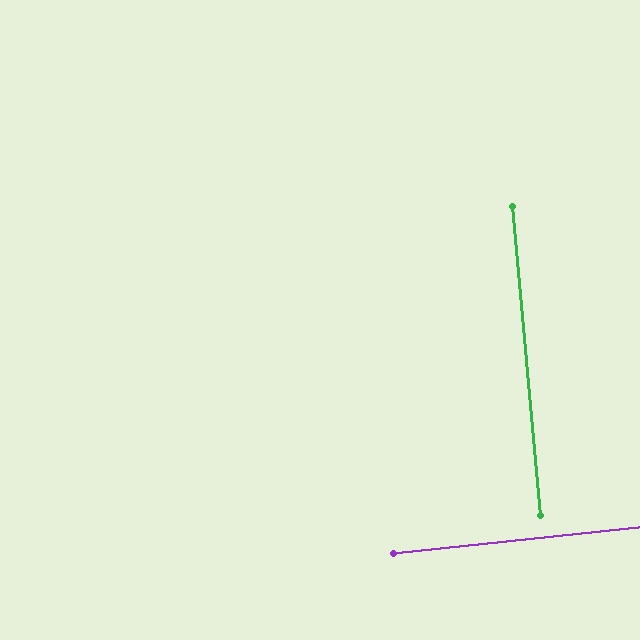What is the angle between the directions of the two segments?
Approximately 89 degrees.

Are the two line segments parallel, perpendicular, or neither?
Perpendicular — they meet at approximately 89°.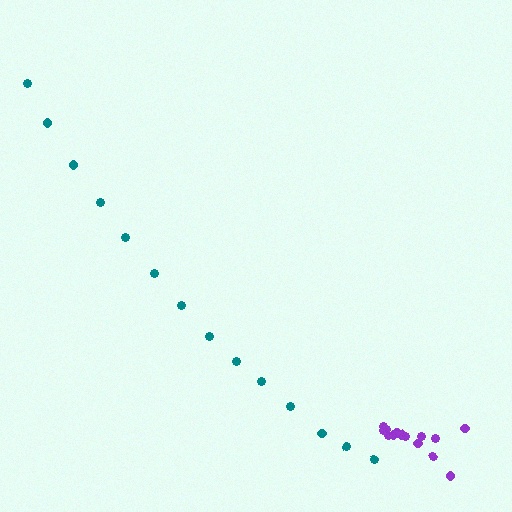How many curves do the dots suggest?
There are 2 distinct paths.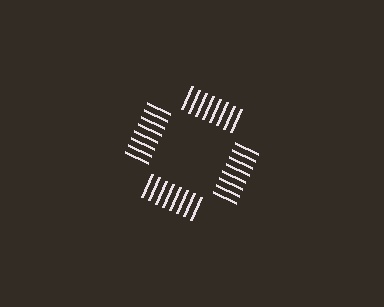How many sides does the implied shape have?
4 sides — the line-ends trace a square.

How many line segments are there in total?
32 — 8 along each of the 4 edges.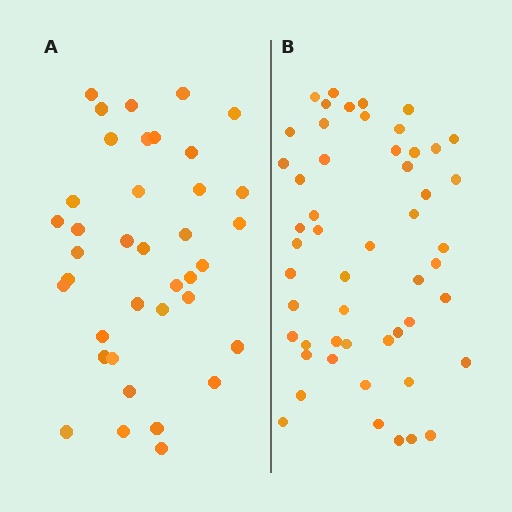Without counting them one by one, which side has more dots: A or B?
Region B (the right region) has more dots.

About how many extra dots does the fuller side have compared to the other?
Region B has approximately 15 more dots than region A.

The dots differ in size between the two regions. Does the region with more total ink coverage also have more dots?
No. Region A has more total ink coverage because its dots are larger, but region B actually contains more individual dots. Total area can be misleading — the number of items is what matters here.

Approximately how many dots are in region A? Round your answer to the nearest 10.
About 40 dots. (The exact count is 38, which rounds to 40.)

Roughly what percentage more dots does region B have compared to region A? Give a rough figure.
About 35% more.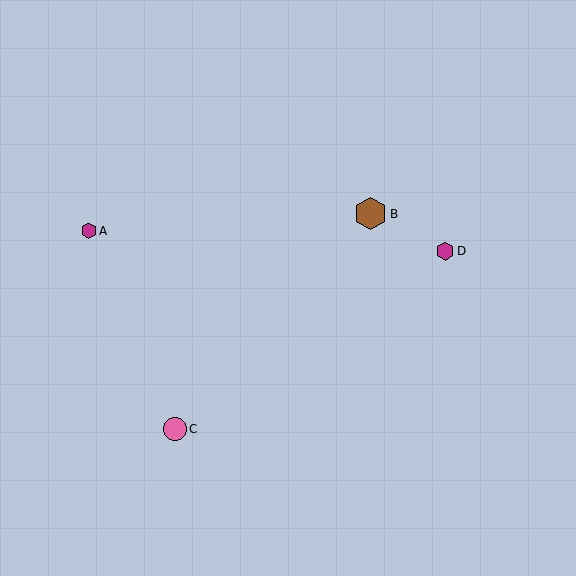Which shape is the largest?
The brown hexagon (labeled B) is the largest.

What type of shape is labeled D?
Shape D is a magenta hexagon.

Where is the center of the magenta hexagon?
The center of the magenta hexagon is at (89, 231).